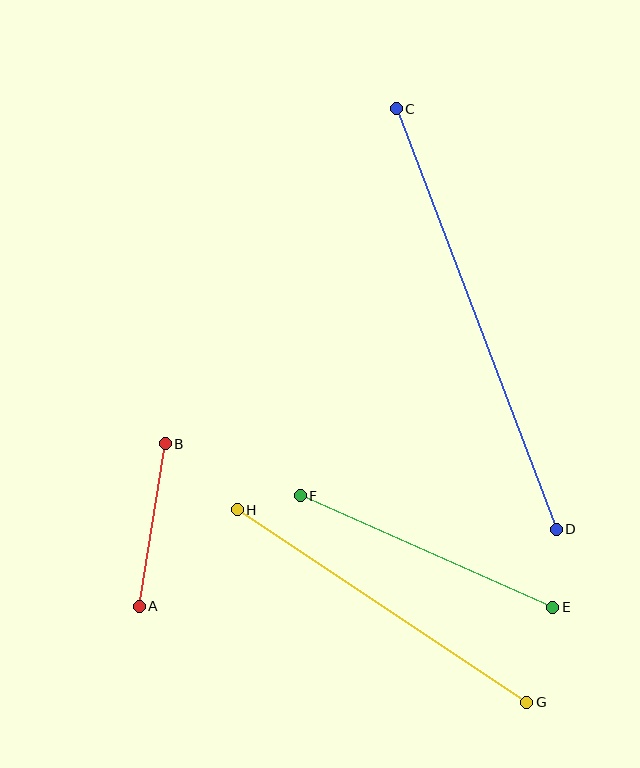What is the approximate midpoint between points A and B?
The midpoint is at approximately (152, 525) pixels.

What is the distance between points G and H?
The distance is approximately 347 pixels.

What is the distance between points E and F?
The distance is approximately 276 pixels.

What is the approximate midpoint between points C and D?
The midpoint is at approximately (476, 319) pixels.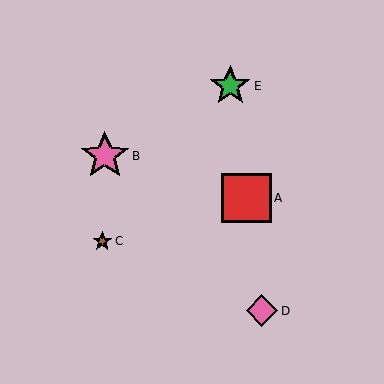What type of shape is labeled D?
Shape D is a pink diamond.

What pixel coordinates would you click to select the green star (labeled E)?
Click at (230, 86) to select the green star E.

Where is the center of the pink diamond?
The center of the pink diamond is at (262, 311).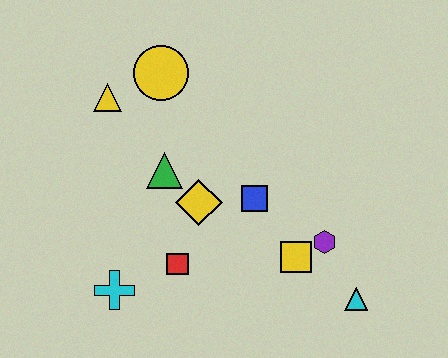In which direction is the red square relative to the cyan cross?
The red square is to the right of the cyan cross.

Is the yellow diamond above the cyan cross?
Yes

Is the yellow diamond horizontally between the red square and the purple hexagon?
Yes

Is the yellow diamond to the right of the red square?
Yes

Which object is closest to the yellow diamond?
The green triangle is closest to the yellow diamond.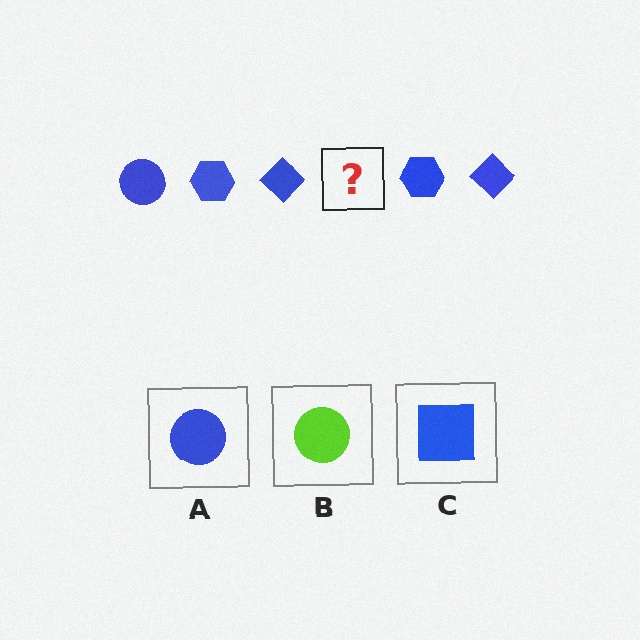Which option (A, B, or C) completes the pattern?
A.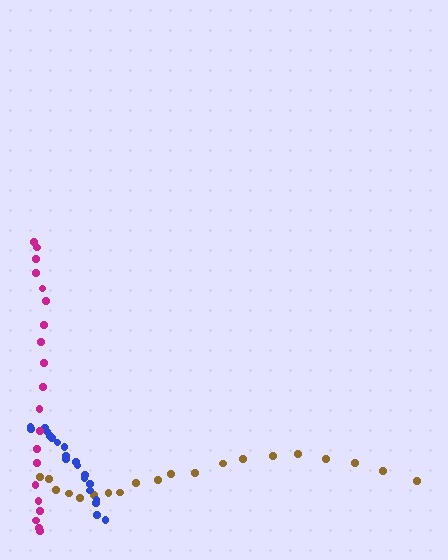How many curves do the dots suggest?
There are 3 distinct paths.